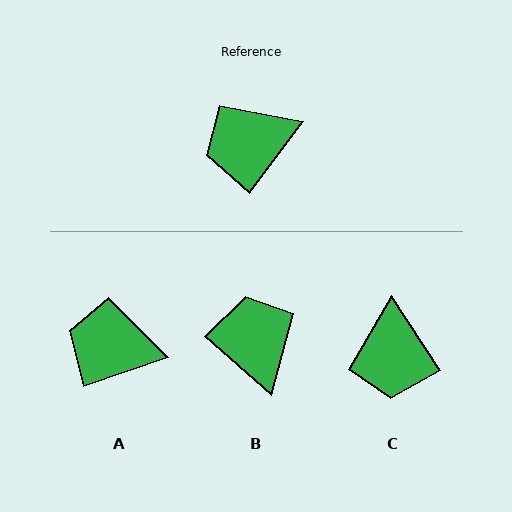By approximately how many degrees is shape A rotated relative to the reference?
Approximately 35 degrees clockwise.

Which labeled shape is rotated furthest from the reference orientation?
B, about 95 degrees away.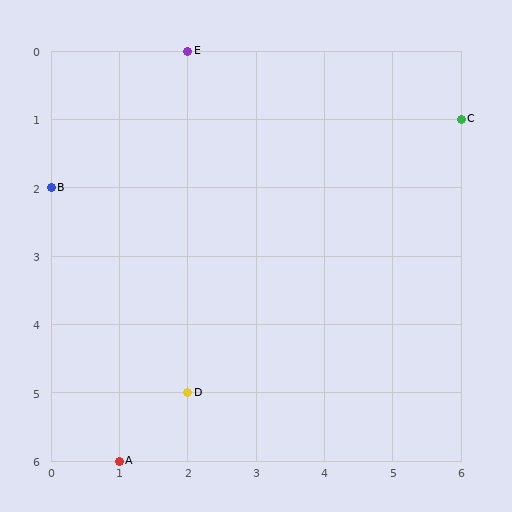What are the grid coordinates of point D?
Point D is at grid coordinates (2, 5).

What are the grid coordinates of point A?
Point A is at grid coordinates (1, 6).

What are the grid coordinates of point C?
Point C is at grid coordinates (6, 1).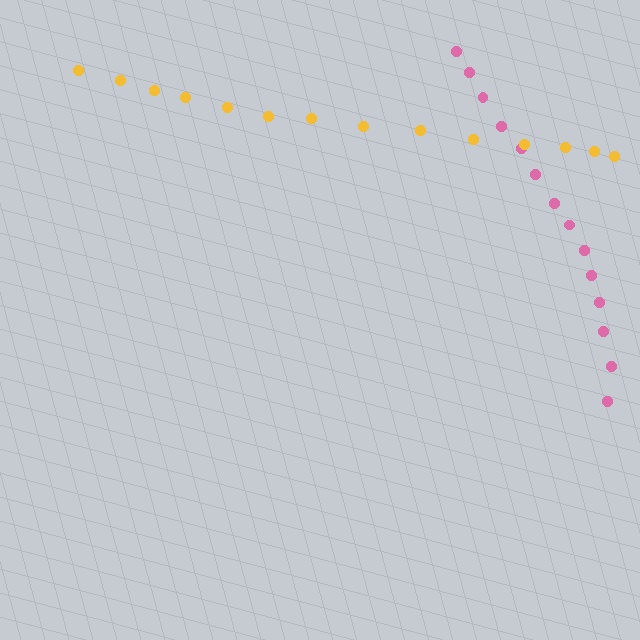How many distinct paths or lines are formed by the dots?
There are 2 distinct paths.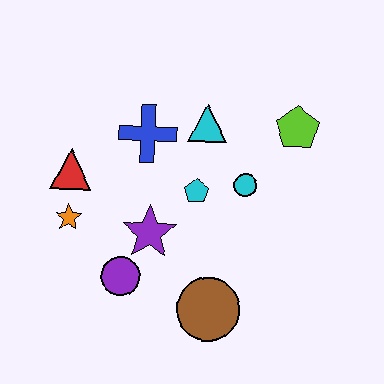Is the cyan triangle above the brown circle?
Yes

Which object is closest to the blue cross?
The cyan triangle is closest to the blue cross.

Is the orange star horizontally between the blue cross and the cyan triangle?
No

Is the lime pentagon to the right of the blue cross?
Yes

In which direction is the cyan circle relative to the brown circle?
The cyan circle is above the brown circle.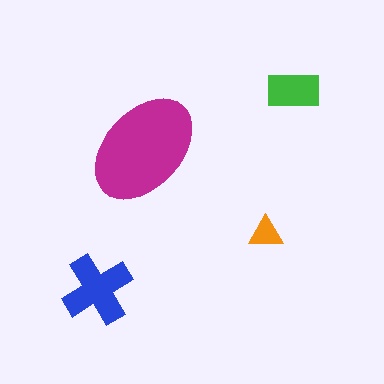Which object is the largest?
The magenta ellipse.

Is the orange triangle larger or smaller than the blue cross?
Smaller.